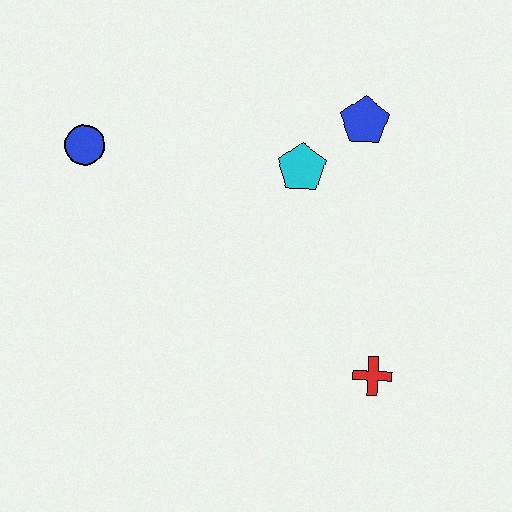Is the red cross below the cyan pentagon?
Yes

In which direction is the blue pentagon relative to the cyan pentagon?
The blue pentagon is to the right of the cyan pentagon.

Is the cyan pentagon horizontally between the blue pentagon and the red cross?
No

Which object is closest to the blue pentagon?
The cyan pentagon is closest to the blue pentagon.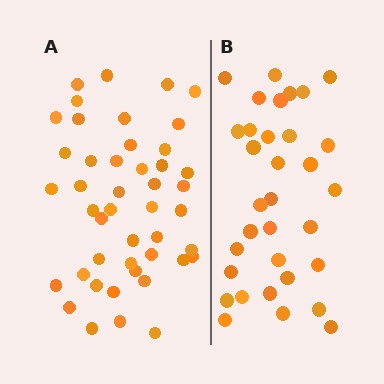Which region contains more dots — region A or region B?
Region A (the left region) has more dots.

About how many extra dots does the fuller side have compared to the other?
Region A has roughly 12 or so more dots than region B.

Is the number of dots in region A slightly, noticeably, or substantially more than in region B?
Region A has noticeably more, but not dramatically so. The ratio is roughly 1.4 to 1.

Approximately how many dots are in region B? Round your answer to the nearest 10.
About 30 dots. (The exact count is 33, which rounds to 30.)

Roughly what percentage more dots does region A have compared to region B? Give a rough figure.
About 35% more.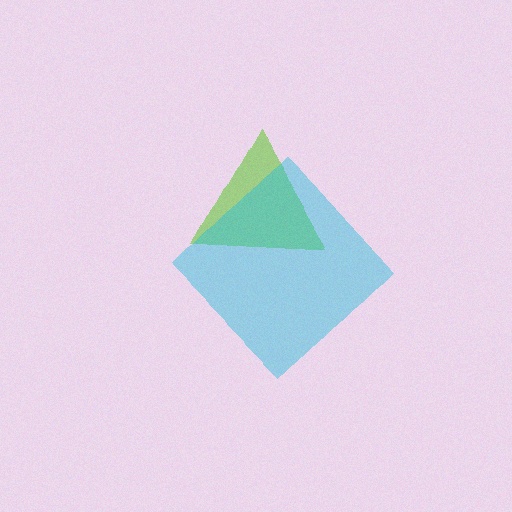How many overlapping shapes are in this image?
There are 2 overlapping shapes in the image.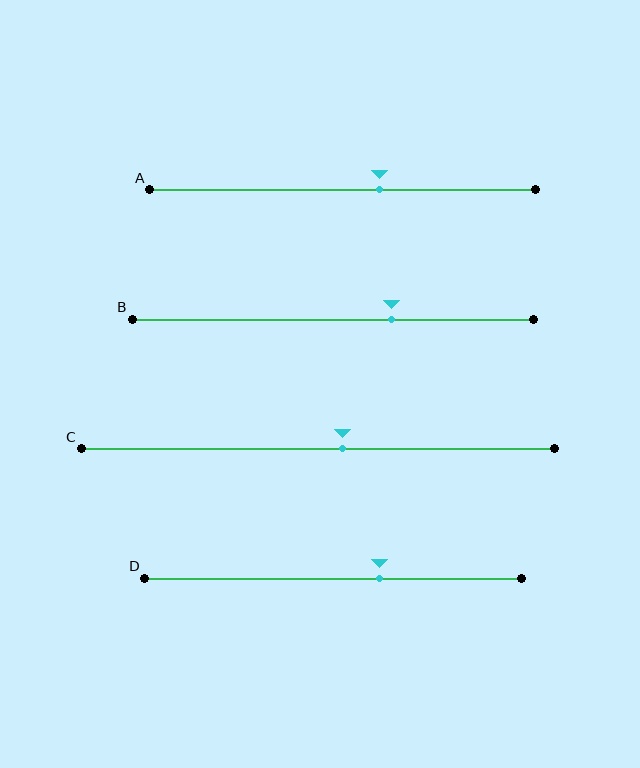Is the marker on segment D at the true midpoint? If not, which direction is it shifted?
No, the marker on segment D is shifted to the right by about 12% of the segment length.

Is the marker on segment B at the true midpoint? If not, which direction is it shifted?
No, the marker on segment B is shifted to the right by about 15% of the segment length.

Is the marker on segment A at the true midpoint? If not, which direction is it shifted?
No, the marker on segment A is shifted to the right by about 10% of the segment length.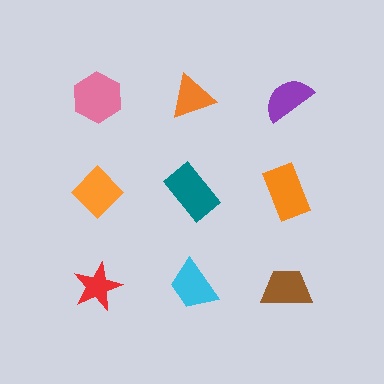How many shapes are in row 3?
3 shapes.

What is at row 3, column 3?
A brown trapezoid.